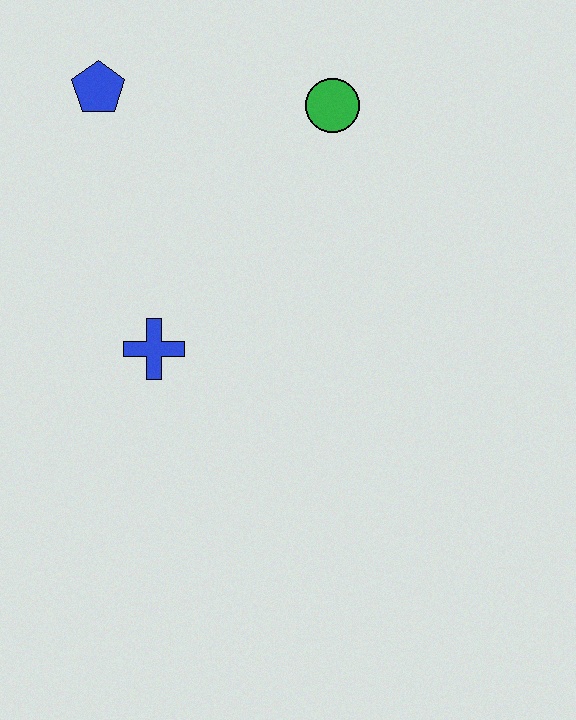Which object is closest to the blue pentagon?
The green circle is closest to the blue pentagon.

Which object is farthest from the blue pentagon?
The blue cross is farthest from the blue pentagon.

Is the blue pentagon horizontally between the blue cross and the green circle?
No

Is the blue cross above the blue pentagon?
No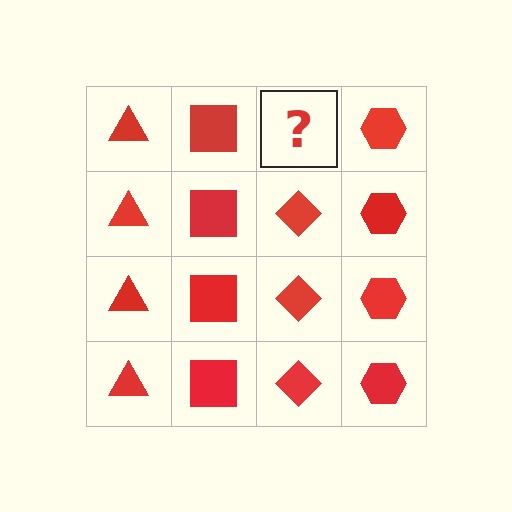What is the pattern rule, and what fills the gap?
The rule is that each column has a consistent shape. The gap should be filled with a red diamond.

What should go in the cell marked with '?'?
The missing cell should contain a red diamond.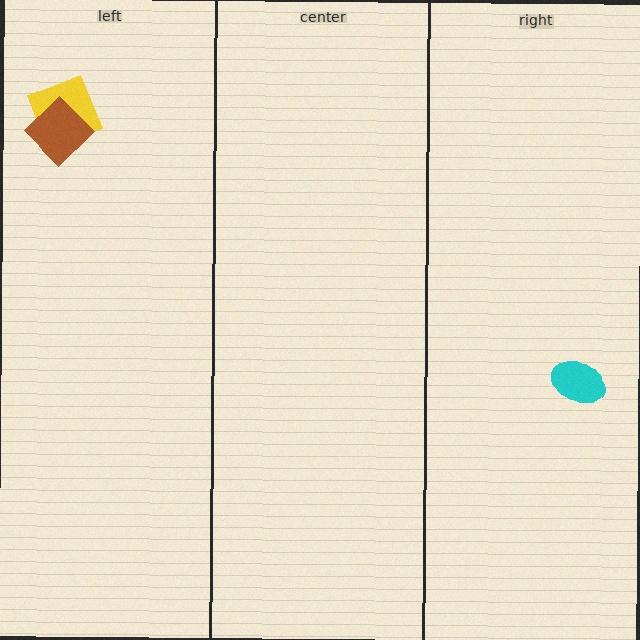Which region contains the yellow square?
The left region.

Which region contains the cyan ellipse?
The right region.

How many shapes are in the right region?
1.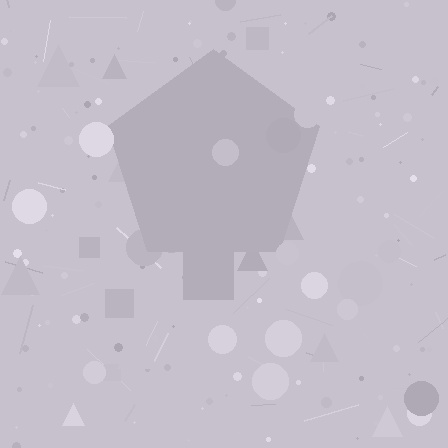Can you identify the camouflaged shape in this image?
The camouflaged shape is a pentagon.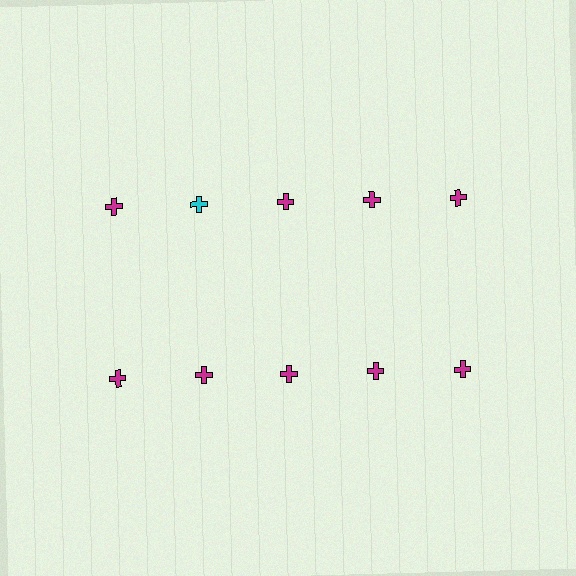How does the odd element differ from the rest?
It has a different color: cyan instead of magenta.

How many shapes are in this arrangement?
There are 10 shapes arranged in a grid pattern.